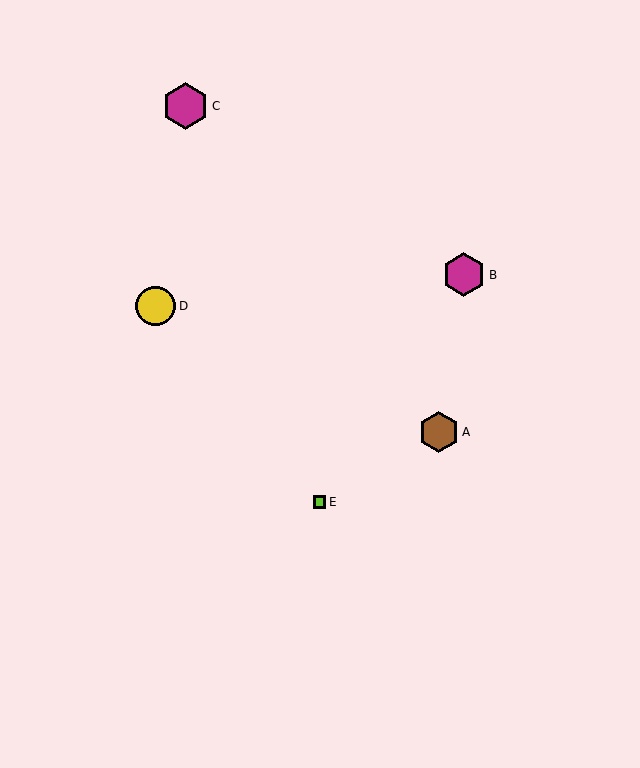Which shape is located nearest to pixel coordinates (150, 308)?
The yellow circle (labeled D) at (156, 306) is nearest to that location.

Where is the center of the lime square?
The center of the lime square is at (320, 502).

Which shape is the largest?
The magenta hexagon (labeled C) is the largest.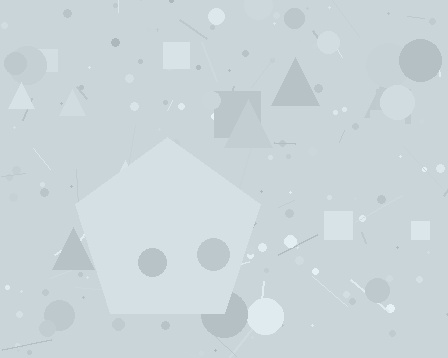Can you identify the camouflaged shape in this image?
The camouflaged shape is a pentagon.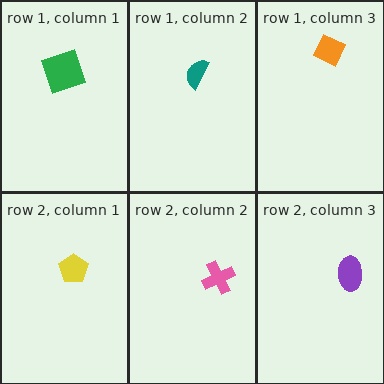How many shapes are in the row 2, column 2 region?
1.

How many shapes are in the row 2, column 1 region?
1.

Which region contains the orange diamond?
The row 1, column 3 region.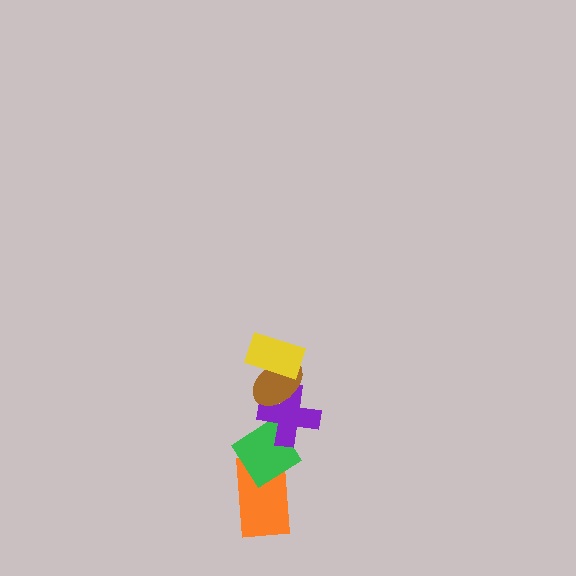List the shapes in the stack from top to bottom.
From top to bottom: the yellow rectangle, the brown ellipse, the purple cross, the green diamond, the orange rectangle.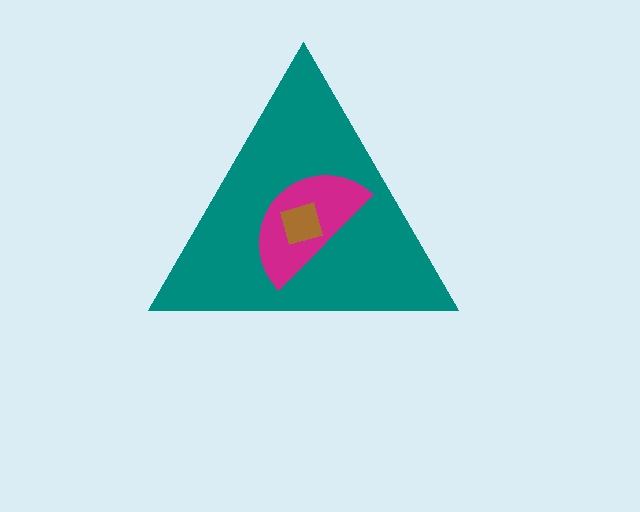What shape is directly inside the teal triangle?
The magenta semicircle.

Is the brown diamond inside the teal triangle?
Yes.